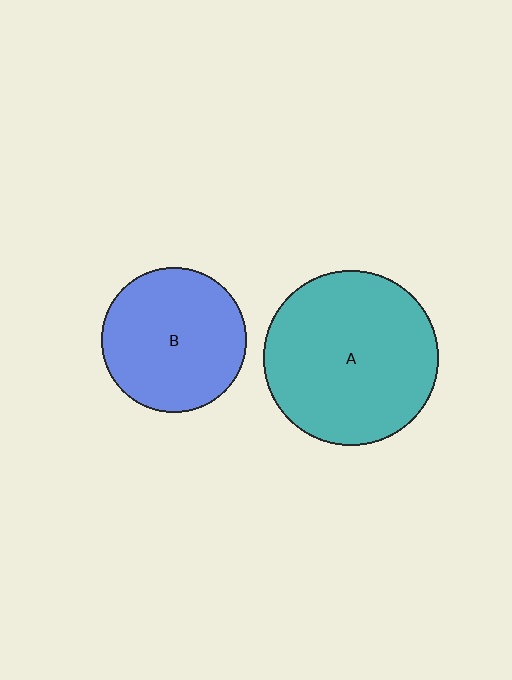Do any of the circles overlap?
No, none of the circles overlap.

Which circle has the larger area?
Circle A (teal).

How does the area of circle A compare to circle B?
Approximately 1.5 times.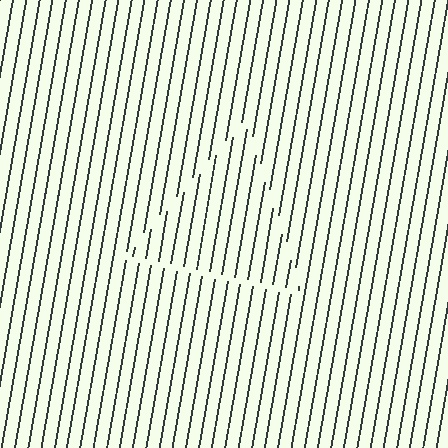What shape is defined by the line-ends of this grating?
An illusory triangle. The interior of the shape contains the same grating, shifted by half a period — the contour is defined by the phase discontinuity where line-ends from the inner and outer gratings abut.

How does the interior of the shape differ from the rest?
The interior of the shape contains the same grating, shifted by half a period — the contour is defined by the phase discontinuity where line-ends from the inner and outer gratings abut.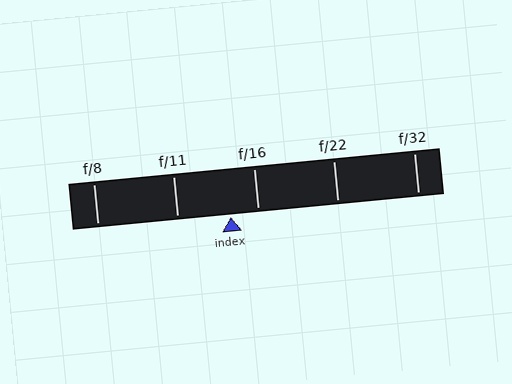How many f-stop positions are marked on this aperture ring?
There are 5 f-stop positions marked.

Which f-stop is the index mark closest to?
The index mark is closest to f/16.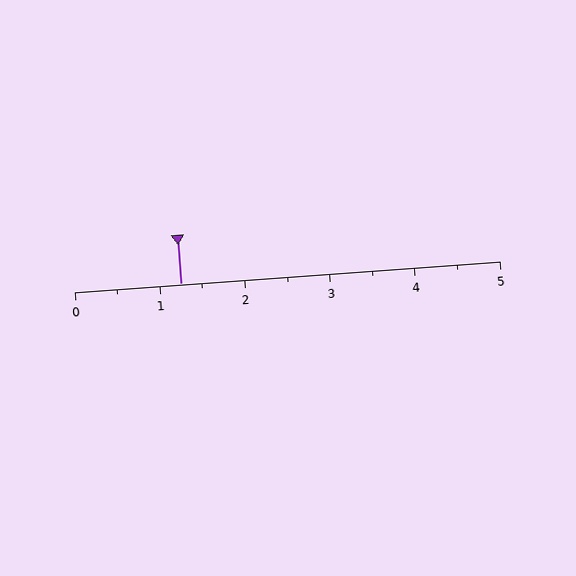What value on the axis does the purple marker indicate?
The marker indicates approximately 1.2.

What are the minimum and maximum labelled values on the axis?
The axis runs from 0 to 5.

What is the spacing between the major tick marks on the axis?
The major ticks are spaced 1 apart.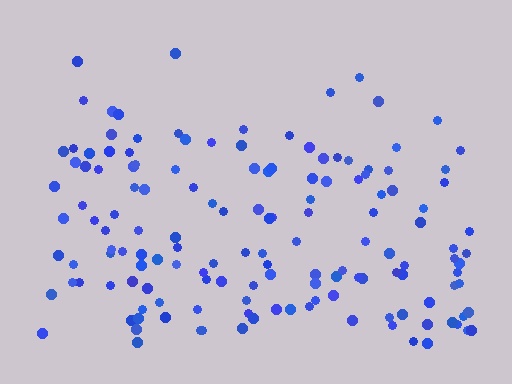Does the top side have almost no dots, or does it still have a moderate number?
Still a moderate number, just noticeably fewer than the bottom.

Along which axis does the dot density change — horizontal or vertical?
Vertical.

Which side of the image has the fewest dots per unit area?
The top.